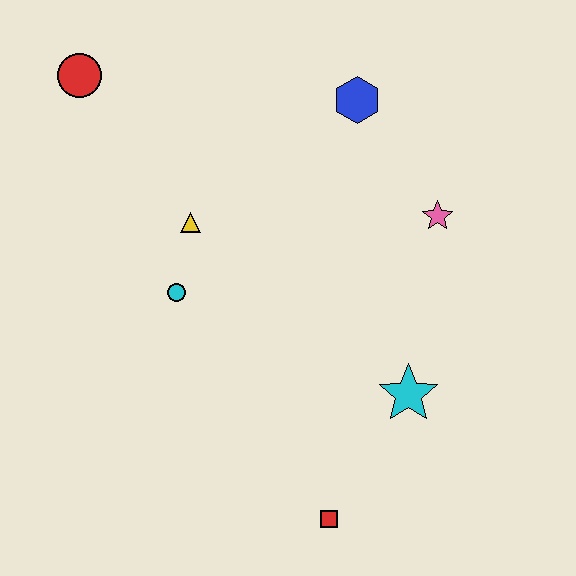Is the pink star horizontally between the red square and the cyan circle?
No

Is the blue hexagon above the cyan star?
Yes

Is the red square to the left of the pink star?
Yes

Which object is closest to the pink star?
The blue hexagon is closest to the pink star.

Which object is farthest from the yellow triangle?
The red square is farthest from the yellow triangle.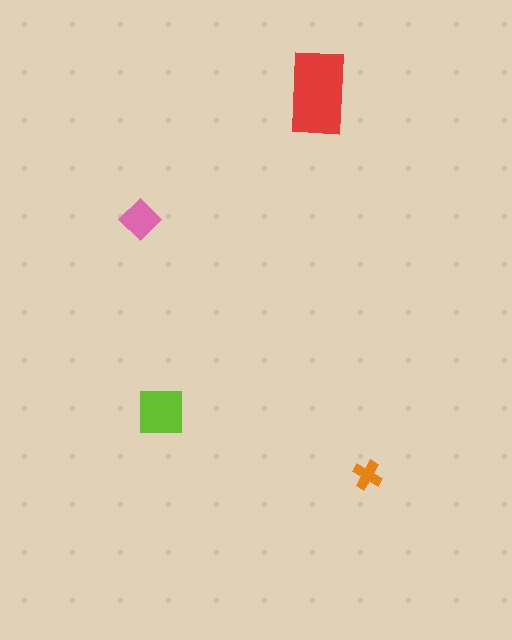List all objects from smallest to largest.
The orange cross, the pink diamond, the lime square, the red rectangle.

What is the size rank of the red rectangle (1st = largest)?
1st.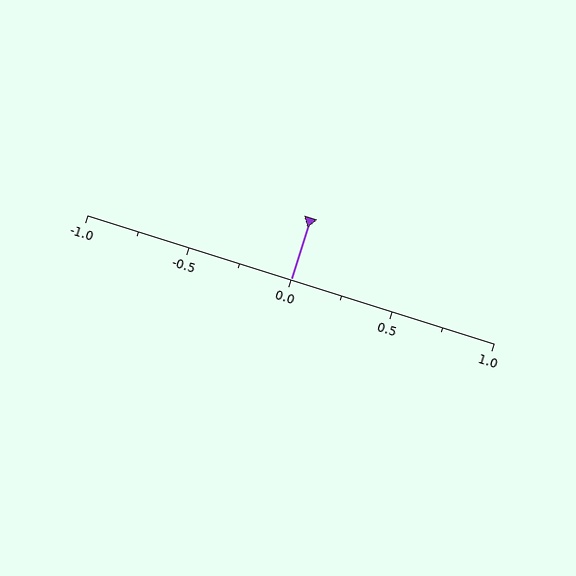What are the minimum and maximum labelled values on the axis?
The axis runs from -1.0 to 1.0.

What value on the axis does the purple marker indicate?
The marker indicates approximately 0.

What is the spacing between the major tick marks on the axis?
The major ticks are spaced 0.5 apart.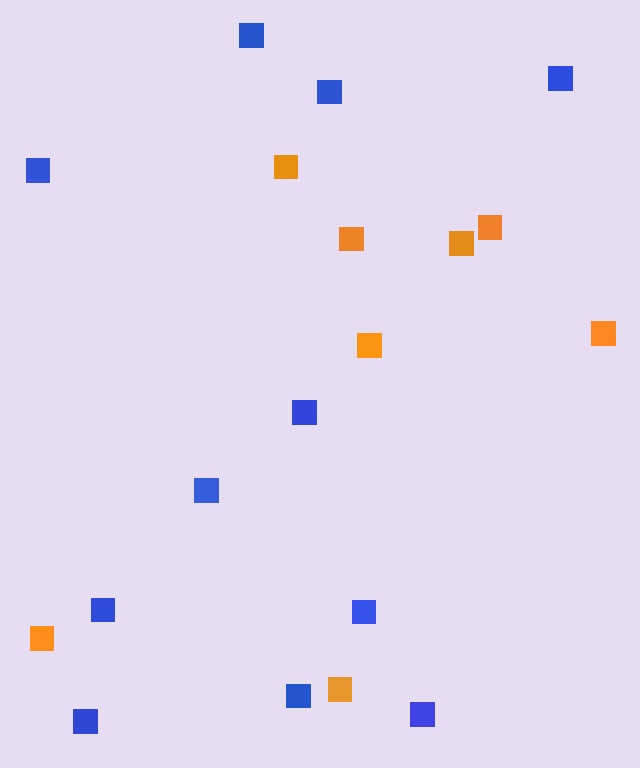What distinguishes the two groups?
There are 2 groups: one group of blue squares (11) and one group of orange squares (8).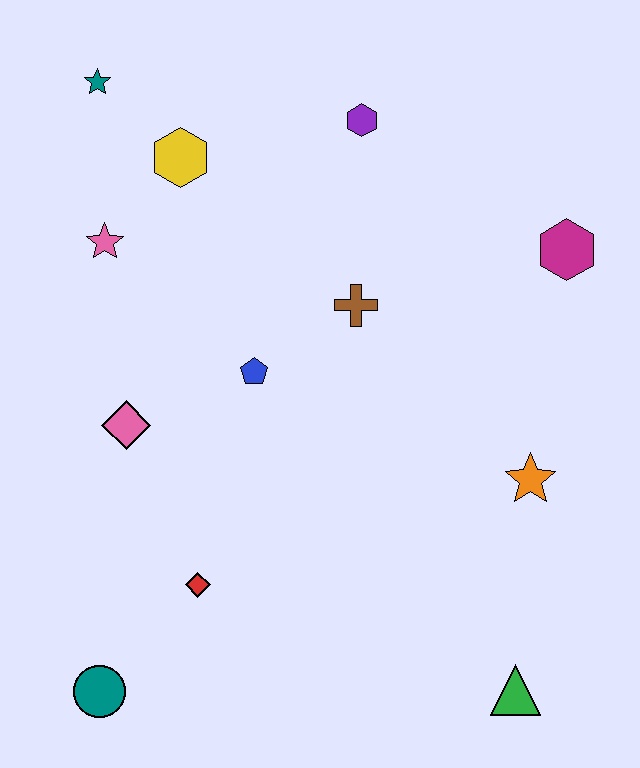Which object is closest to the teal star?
The yellow hexagon is closest to the teal star.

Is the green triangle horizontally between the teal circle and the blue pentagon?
No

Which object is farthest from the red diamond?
The teal star is farthest from the red diamond.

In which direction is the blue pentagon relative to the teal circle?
The blue pentagon is above the teal circle.